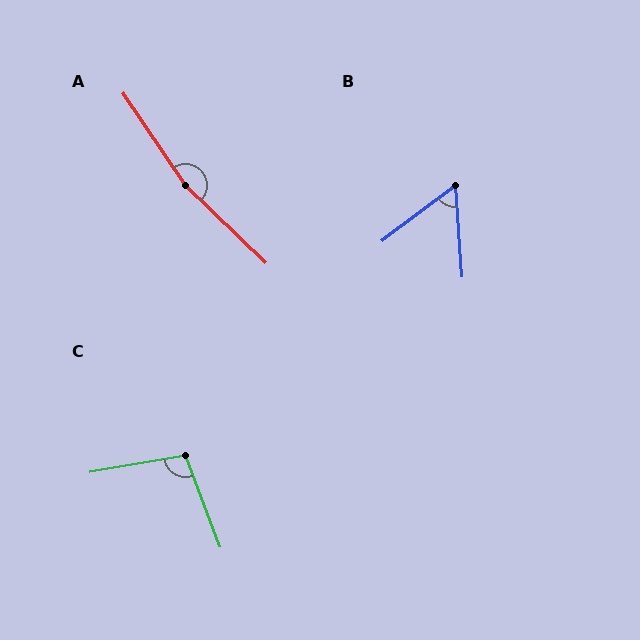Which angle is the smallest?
B, at approximately 57 degrees.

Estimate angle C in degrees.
Approximately 101 degrees.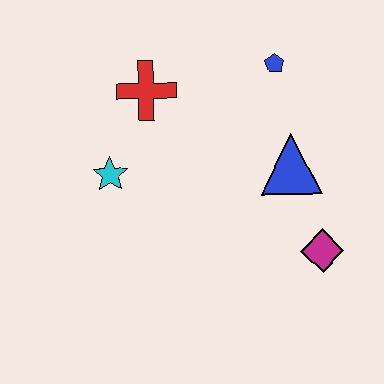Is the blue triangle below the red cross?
Yes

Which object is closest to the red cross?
The cyan star is closest to the red cross.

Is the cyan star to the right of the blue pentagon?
No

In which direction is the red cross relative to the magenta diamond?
The red cross is to the left of the magenta diamond.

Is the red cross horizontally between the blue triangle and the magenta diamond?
No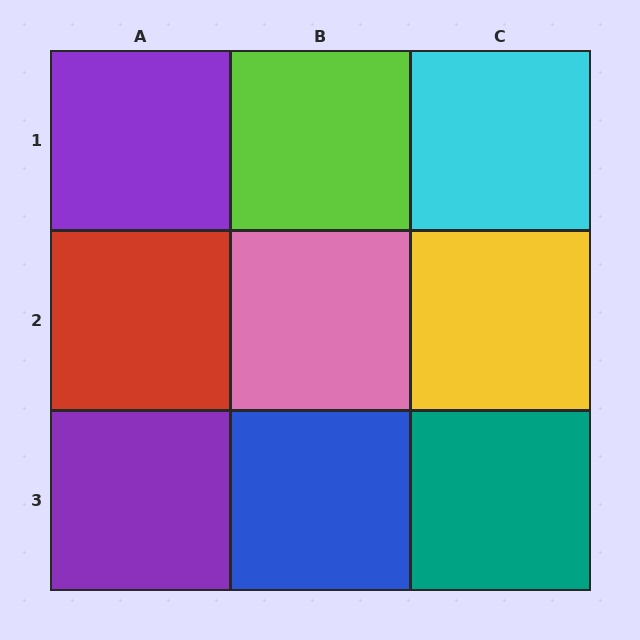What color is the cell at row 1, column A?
Purple.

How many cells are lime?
1 cell is lime.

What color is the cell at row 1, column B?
Lime.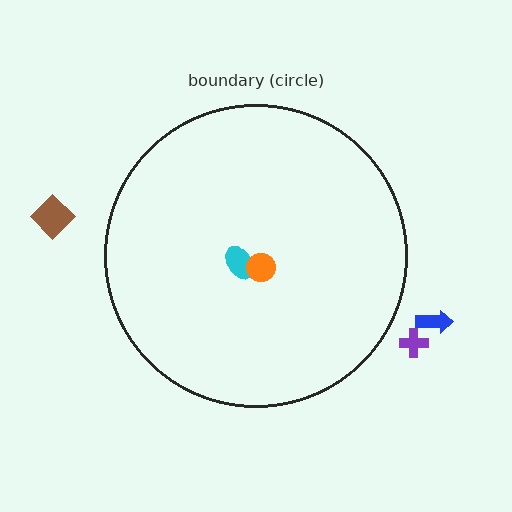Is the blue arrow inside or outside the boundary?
Outside.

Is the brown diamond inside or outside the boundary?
Outside.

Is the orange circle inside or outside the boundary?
Inside.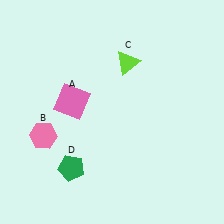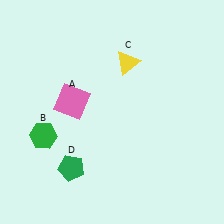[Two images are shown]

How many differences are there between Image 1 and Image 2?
There are 2 differences between the two images.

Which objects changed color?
B changed from pink to green. C changed from lime to yellow.